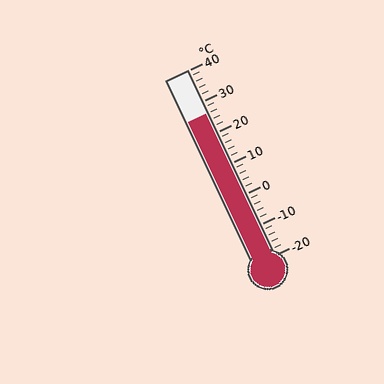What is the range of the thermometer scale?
The thermometer scale ranges from -20°C to 40°C.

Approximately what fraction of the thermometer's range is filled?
The thermometer is filled to approximately 75% of its range.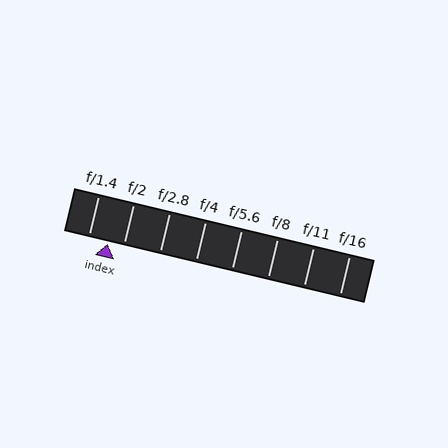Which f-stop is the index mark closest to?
The index mark is closest to f/2.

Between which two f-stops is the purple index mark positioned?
The index mark is between f/1.4 and f/2.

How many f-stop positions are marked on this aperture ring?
There are 8 f-stop positions marked.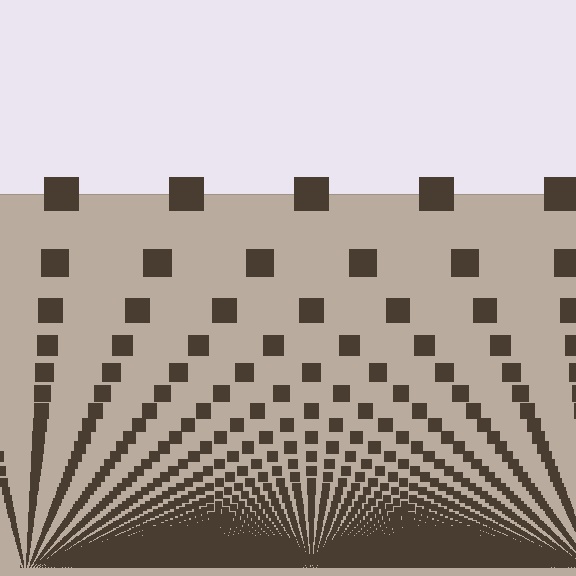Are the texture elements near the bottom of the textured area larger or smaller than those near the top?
Smaller. The gradient is inverted — elements near the bottom are smaller and denser.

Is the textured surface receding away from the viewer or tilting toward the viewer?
The surface appears to tilt toward the viewer. Texture elements get larger and sparser toward the top.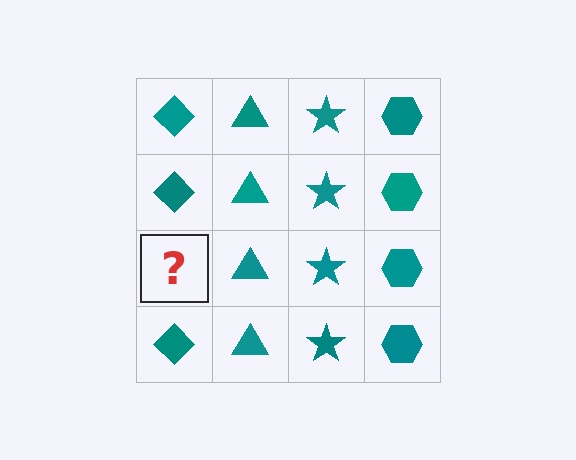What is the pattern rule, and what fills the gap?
The rule is that each column has a consistent shape. The gap should be filled with a teal diamond.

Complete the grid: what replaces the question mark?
The question mark should be replaced with a teal diamond.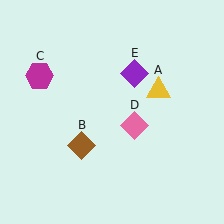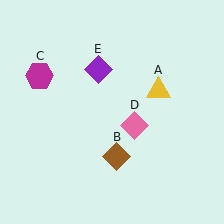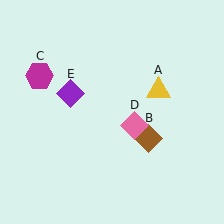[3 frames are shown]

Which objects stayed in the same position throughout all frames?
Yellow triangle (object A) and magenta hexagon (object C) and pink diamond (object D) remained stationary.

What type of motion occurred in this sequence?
The brown diamond (object B), purple diamond (object E) rotated counterclockwise around the center of the scene.